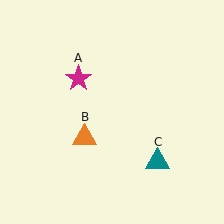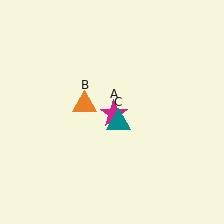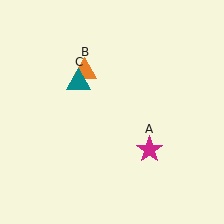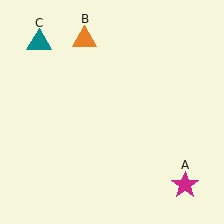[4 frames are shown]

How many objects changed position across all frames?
3 objects changed position: magenta star (object A), orange triangle (object B), teal triangle (object C).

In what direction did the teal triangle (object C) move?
The teal triangle (object C) moved up and to the left.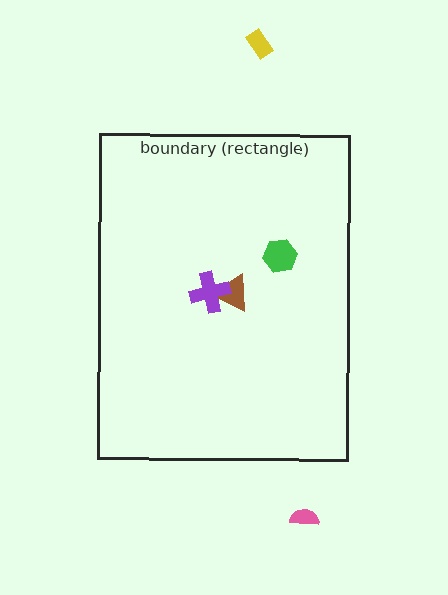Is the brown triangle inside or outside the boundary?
Inside.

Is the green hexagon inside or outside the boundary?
Inside.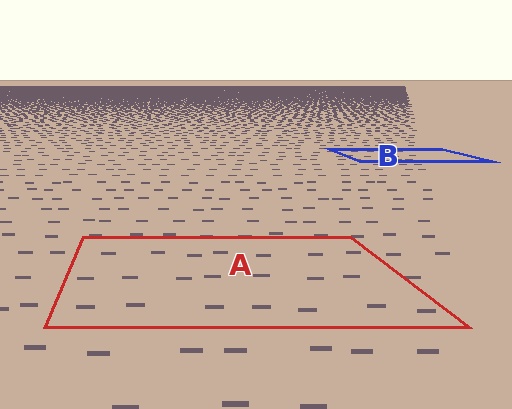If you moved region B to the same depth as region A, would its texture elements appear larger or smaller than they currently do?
They would appear larger. At a closer depth, the same texture elements are projected at a bigger on-screen size.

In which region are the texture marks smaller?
The texture marks are smaller in region B, because it is farther away.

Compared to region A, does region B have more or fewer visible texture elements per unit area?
Region B has more texture elements per unit area — they are packed more densely because it is farther away.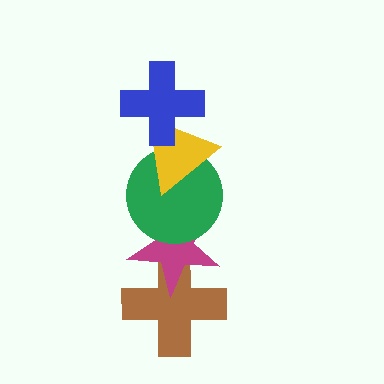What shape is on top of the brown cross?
The magenta star is on top of the brown cross.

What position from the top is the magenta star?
The magenta star is 4th from the top.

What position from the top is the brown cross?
The brown cross is 5th from the top.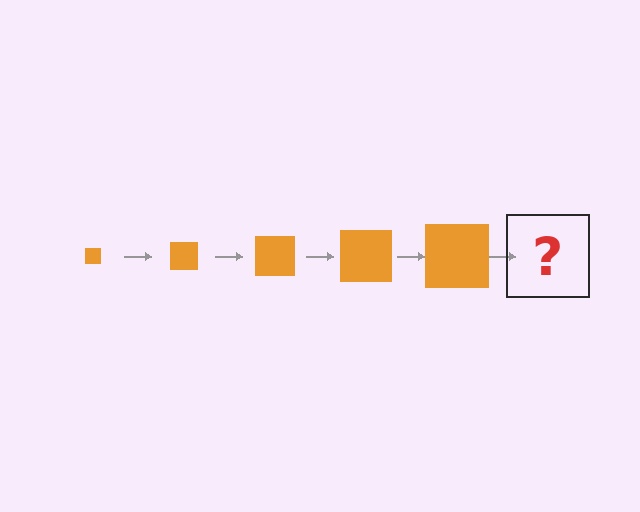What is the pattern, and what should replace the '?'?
The pattern is that the square gets progressively larger each step. The '?' should be an orange square, larger than the previous one.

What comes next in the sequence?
The next element should be an orange square, larger than the previous one.